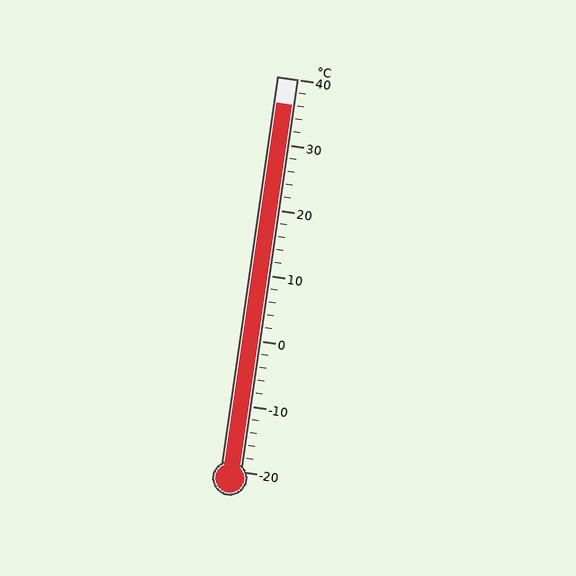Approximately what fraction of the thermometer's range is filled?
The thermometer is filled to approximately 95% of its range.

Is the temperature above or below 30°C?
The temperature is above 30°C.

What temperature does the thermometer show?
The thermometer shows approximately 36°C.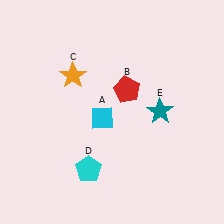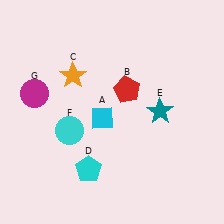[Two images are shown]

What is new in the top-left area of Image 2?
A magenta circle (G) was added in the top-left area of Image 2.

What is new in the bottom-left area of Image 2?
A cyan circle (F) was added in the bottom-left area of Image 2.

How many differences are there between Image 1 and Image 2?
There are 2 differences between the two images.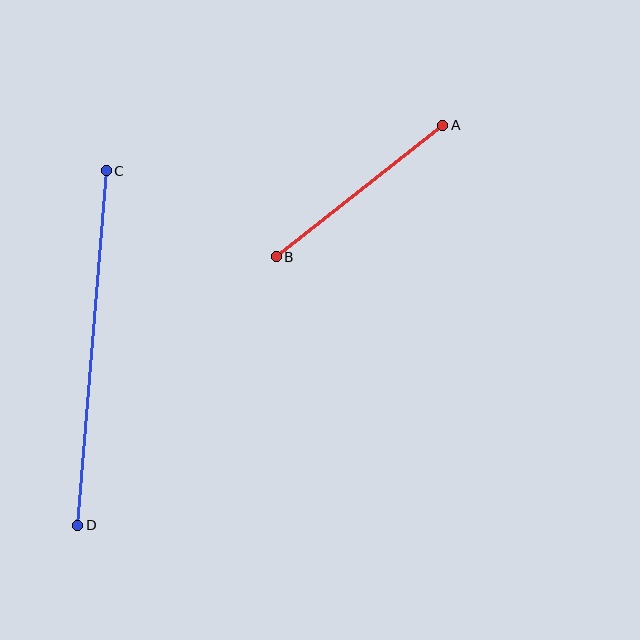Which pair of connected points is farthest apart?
Points C and D are farthest apart.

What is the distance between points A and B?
The distance is approximately 212 pixels.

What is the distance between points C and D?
The distance is approximately 356 pixels.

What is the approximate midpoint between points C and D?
The midpoint is at approximately (92, 348) pixels.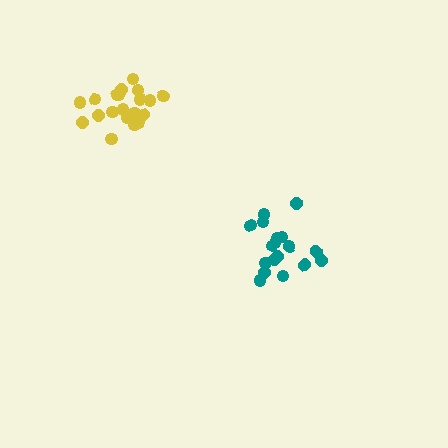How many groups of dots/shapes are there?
There are 2 groups.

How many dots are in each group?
Group 1: 20 dots, Group 2: 18 dots (38 total).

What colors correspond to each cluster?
The clusters are colored: yellow, teal.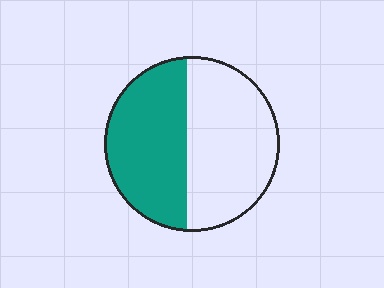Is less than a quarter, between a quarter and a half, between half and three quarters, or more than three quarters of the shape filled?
Between a quarter and a half.